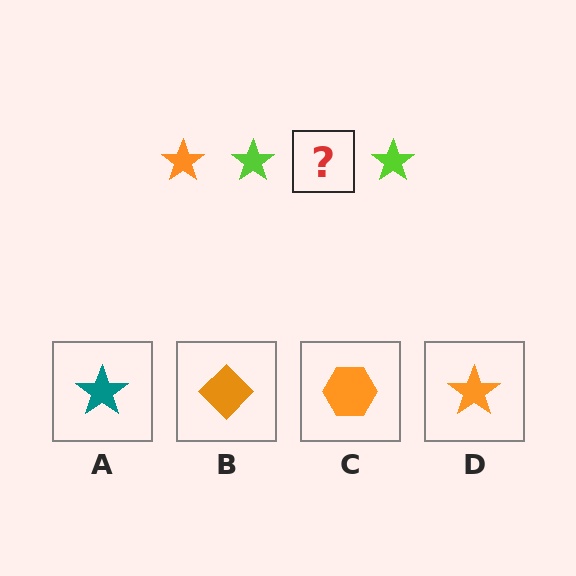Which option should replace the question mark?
Option D.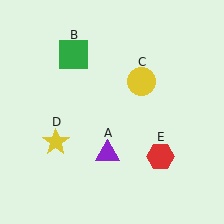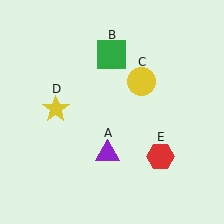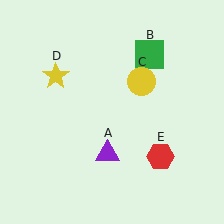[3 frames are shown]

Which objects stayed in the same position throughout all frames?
Purple triangle (object A) and yellow circle (object C) and red hexagon (object E) remained stationary.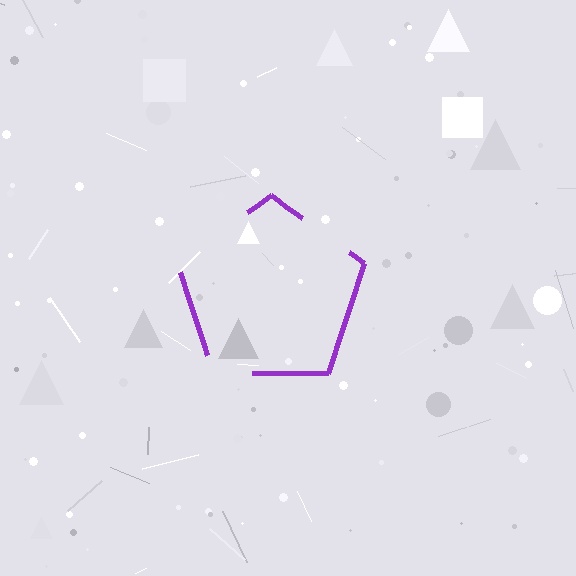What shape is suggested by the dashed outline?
The dashed outline suggests a pentagon.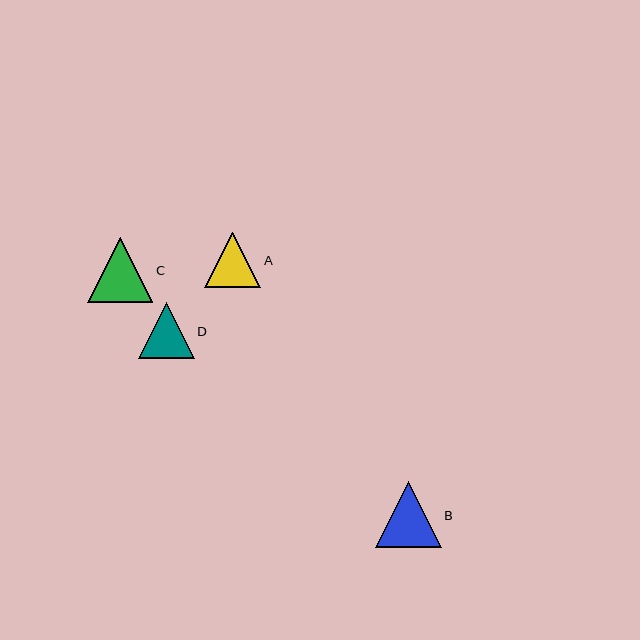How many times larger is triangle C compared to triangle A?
Triangle C is approximately 1.2 times the size of triangle A.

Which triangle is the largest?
Triangle B is the largest with a size of approximately 66 pixels.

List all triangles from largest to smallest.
From largest to smallest: B, C, D, A.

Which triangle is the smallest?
Triangle A is the smallest with a size of approximately 56 pixels.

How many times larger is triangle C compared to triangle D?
Triangle C is approximately 1.2 times the size of triangle D.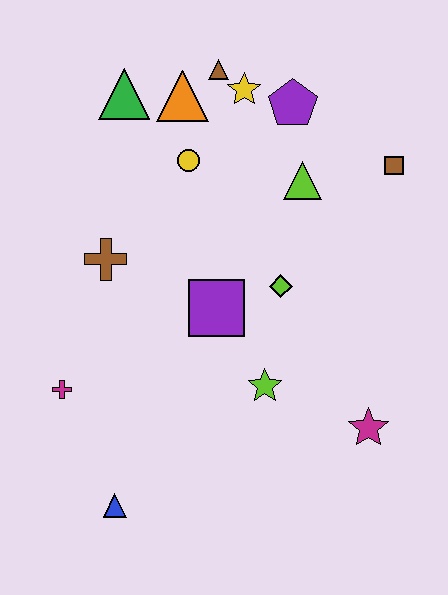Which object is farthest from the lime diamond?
The blue triangle is farthest from the lime diamond.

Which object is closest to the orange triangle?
The brown triangle is closest to the orange triangle.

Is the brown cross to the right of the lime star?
No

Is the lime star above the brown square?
No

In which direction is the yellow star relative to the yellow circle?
The yellow star is above the yellow circle.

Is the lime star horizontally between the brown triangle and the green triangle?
No